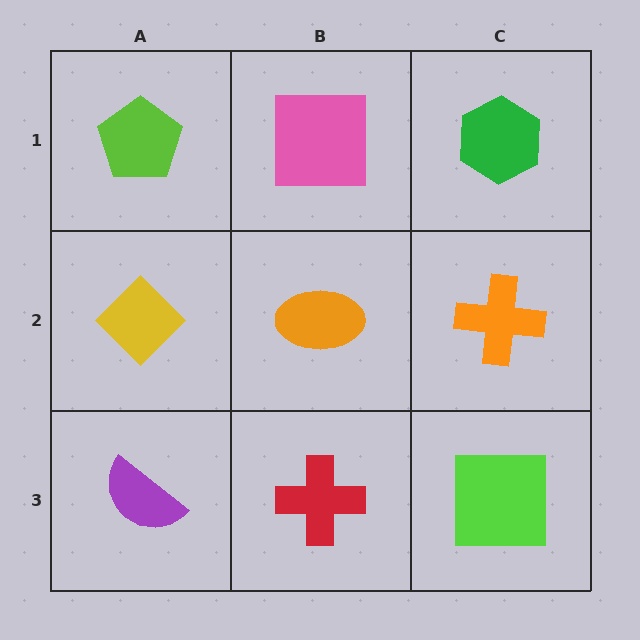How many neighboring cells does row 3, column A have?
2.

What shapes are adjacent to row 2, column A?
A lime pentagon (row 1, column A), a purple semicircle (row 3, column A), an orange ellipse (row 2, column B).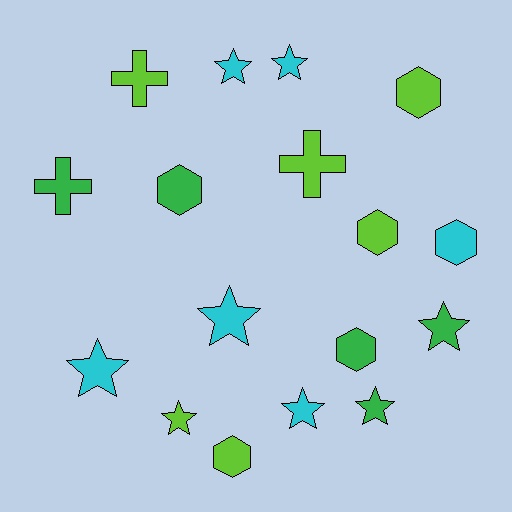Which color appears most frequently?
Lime, with 6 objects.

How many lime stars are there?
There is 1 lime star.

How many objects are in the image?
There are 17 objects.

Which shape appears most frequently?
Star, with 8 objects.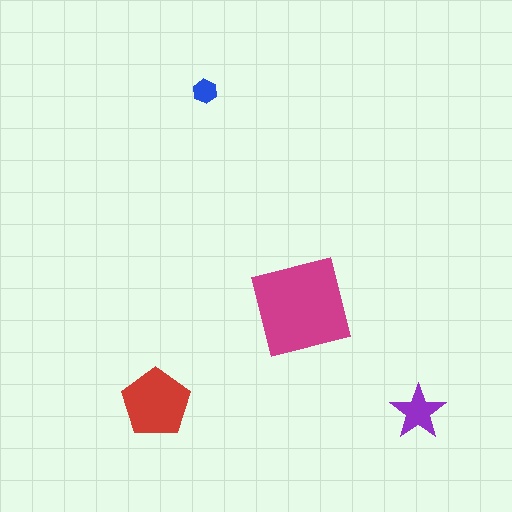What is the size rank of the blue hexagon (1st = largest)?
4th.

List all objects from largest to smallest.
The magenta square, the red pentagon, the purple star, the blue hexagon.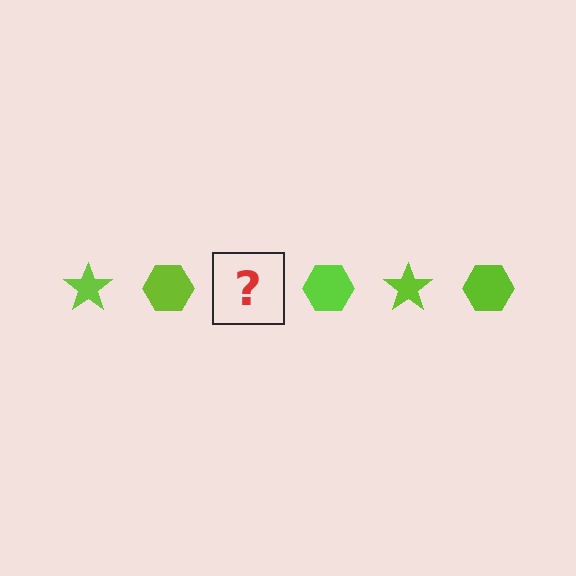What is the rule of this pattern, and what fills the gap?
The rule is that the pattern cycles through star, hexagon shapes in lime. The gap should be filled with a lime star.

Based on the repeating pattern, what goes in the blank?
The blank should be a lime star.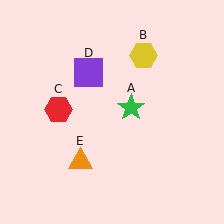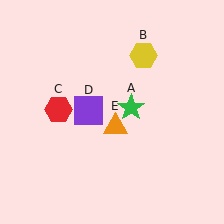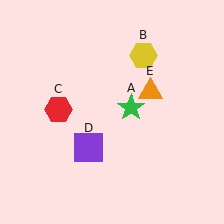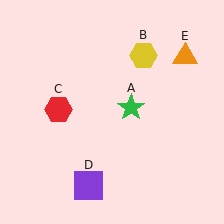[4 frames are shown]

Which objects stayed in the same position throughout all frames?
Green star (object A) and yellow hexagon (object B) and red hexagon (object C) remained stationary.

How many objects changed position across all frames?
2 objects changed position: purple square (object D), orange triangle (object E).